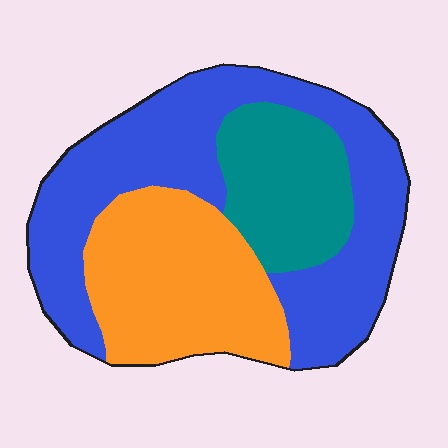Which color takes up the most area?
Blue, at roughly 50%.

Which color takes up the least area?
Teal, at roughly 20%.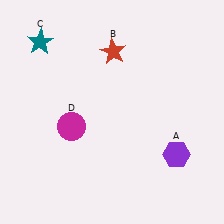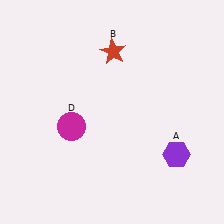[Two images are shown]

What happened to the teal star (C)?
The teal star (C) was removed in Image 2. It was in the top-left area of Image 1.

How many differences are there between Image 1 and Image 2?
There is 1 difference between the two images.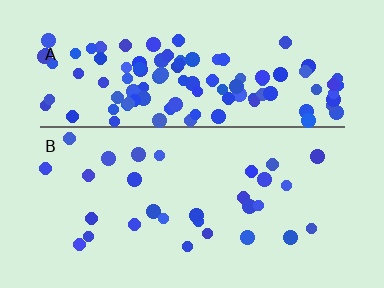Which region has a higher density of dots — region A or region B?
A (the top).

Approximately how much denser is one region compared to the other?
Approximately 3.9× — region A over region B.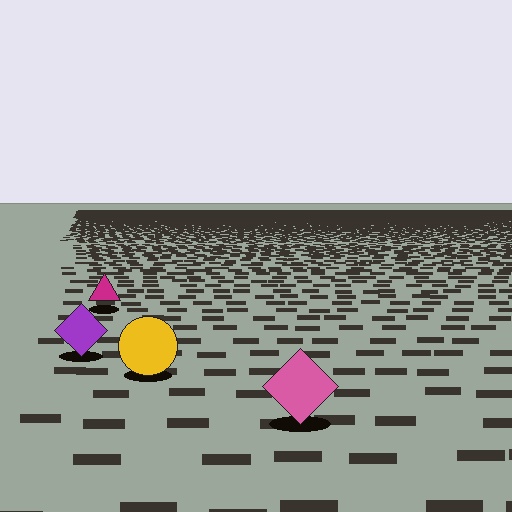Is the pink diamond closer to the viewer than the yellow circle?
Yes. The pink diamond is closer — you can tell from the texture gradient: the ground texture is coarser near it.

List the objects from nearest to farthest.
From nearest to farthest: the pink diamond, the yellow circle, the purple diamond, the magenta triangle.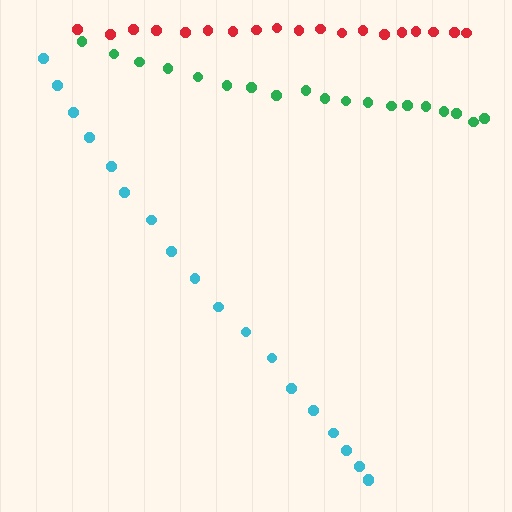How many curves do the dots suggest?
There are 3 distinct paths.